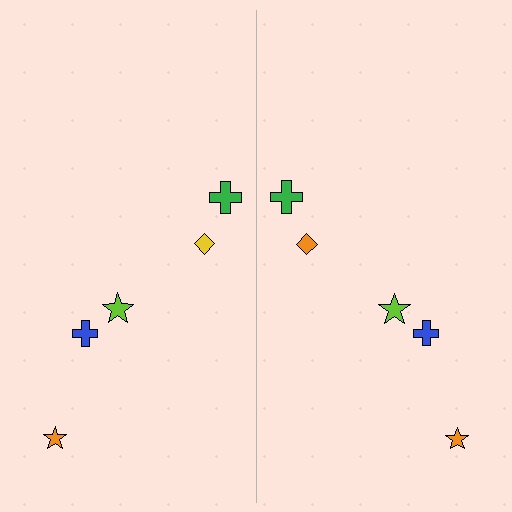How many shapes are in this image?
There are 10 shapes in this image.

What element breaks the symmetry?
The orange diamond on the right side breaks the symmetry — its mirror counterpart is yellow.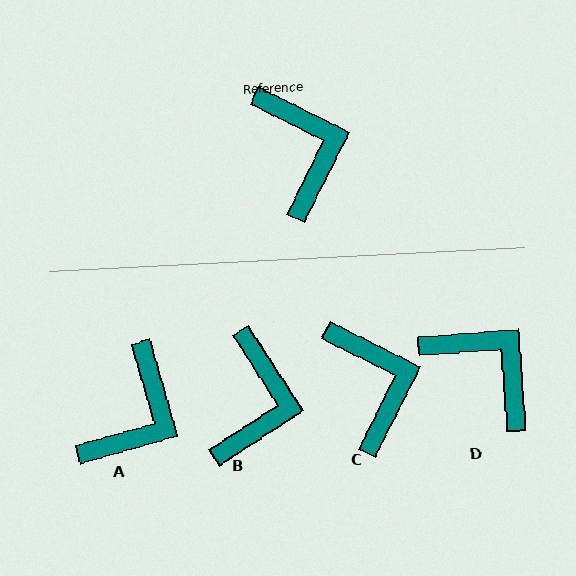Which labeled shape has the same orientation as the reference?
C.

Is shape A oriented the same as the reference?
No, it is off by about 48 degrees.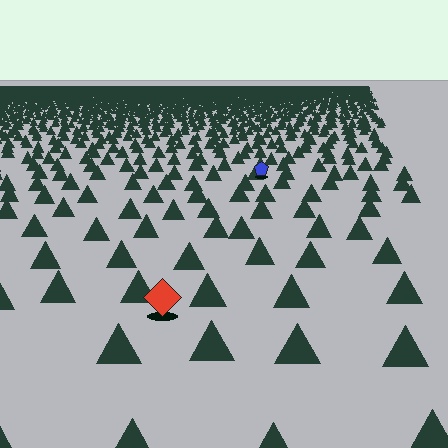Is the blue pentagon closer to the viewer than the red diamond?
No. The red diamond is closer — you can tell from the texture gradient: the ground texture is coarser near it.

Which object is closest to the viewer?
The red diamond is closest. The texture marks near it are larger and more spread out.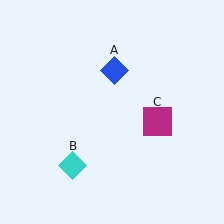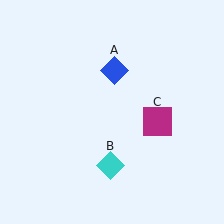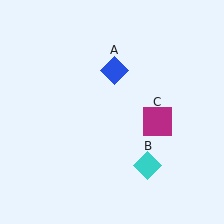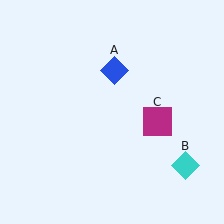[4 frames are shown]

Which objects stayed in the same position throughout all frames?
Blue diamond (object A) and magenta square (object C) remained stationary.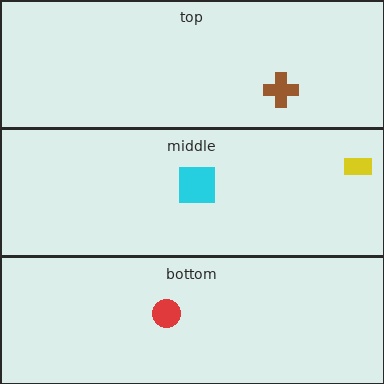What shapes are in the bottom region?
The red circle.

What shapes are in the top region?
The brown cross.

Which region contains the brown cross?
The top region.